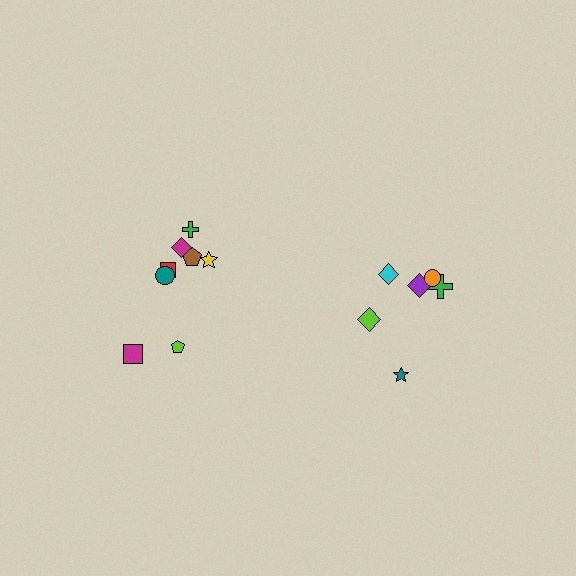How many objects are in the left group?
There are 8 objects.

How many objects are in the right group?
There are 6 objects.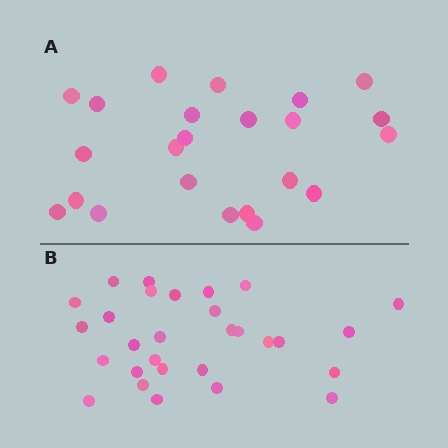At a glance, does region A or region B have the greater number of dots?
Region B (the bottom region) has more dots.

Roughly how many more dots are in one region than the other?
Region B has about 6 more dots than region A.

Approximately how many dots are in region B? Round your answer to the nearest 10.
About 30 dots. (The exact count is 29, which rounds to 30.)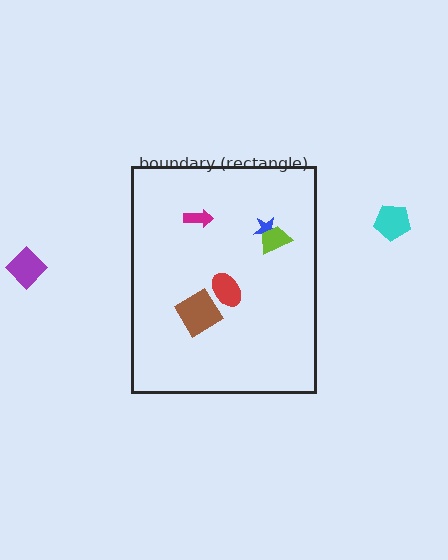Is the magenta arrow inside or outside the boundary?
Inside.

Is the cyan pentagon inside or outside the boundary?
Outside.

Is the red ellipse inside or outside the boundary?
Inside.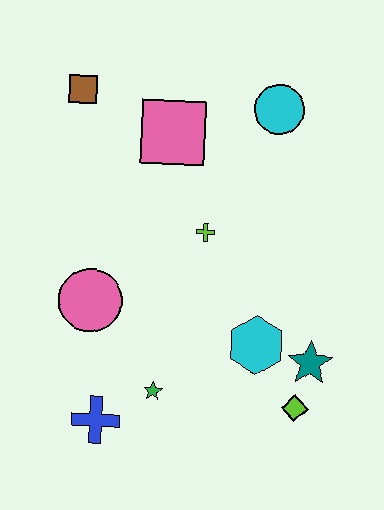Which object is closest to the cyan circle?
The pink square is closest to the cyan circle.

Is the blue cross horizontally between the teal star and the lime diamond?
No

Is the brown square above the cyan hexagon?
Yes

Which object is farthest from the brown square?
The lime diamond is farthest from the brown square.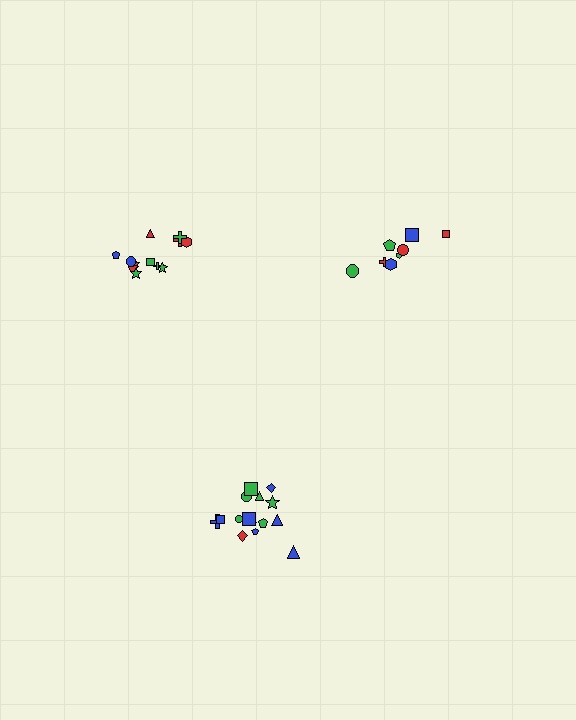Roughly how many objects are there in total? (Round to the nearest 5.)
Roughly 35 objects in total.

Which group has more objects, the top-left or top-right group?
The top-left group.